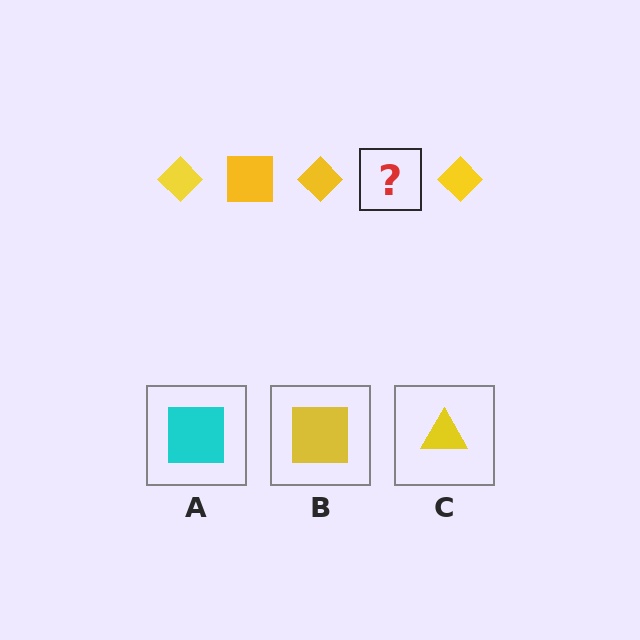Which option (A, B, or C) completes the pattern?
B.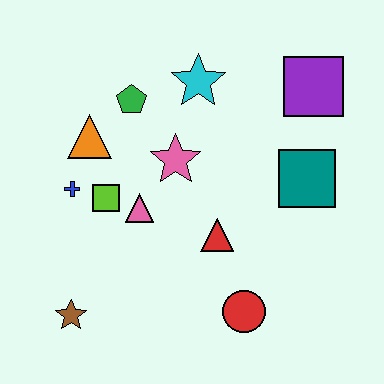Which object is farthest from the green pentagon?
The red circle is farthest from the green pentagon.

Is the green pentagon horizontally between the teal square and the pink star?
No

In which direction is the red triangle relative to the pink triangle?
The red triangle is to the right of the pink triangle.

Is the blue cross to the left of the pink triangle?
Yes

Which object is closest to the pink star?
The pink triangle is closest to the pink star.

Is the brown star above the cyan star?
No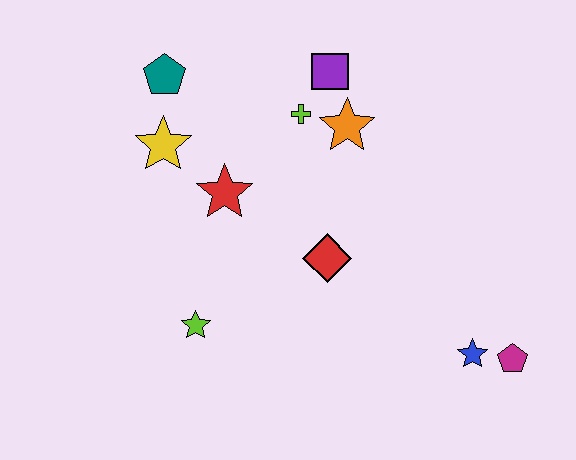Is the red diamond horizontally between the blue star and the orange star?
No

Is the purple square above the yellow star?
Yes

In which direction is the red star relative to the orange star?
The red star is to the left of the orange star.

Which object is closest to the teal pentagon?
The yellow star is closest to the teal pentagon.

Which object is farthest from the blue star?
The teal pentagon is farthest from the blue star.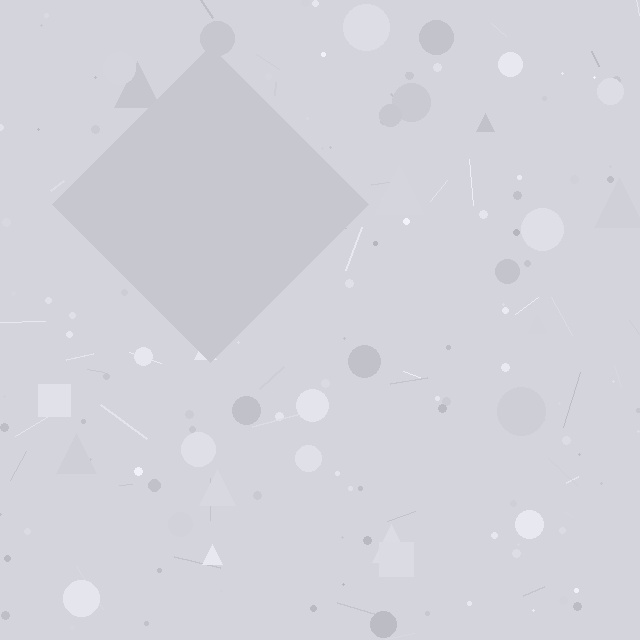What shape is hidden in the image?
A diamond is hidden in the image.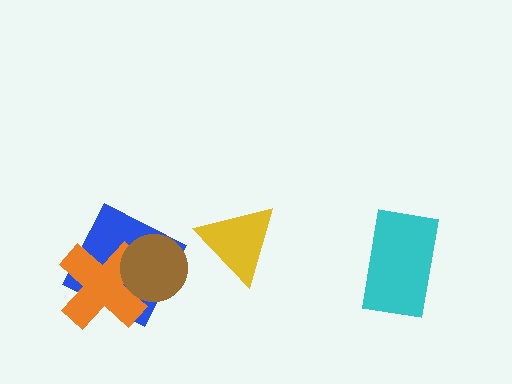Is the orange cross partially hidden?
Yes, it is partially covered by another shape.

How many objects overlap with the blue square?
2 objects overlap with the blue square.